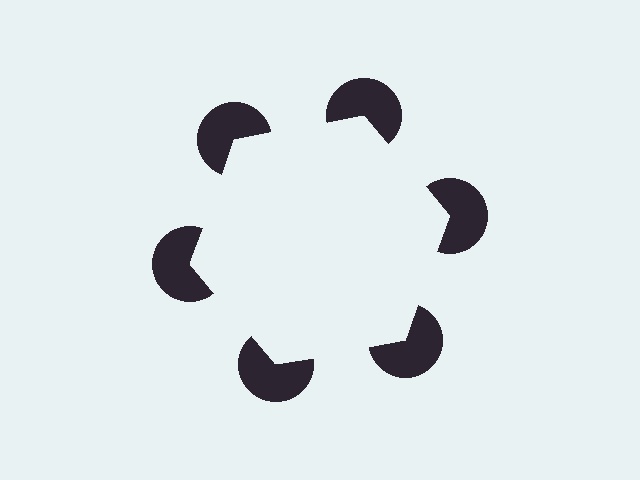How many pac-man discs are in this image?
There are 6 — one at each vertex of the illusory hexagon.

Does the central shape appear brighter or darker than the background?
It typically appears slightly brighter than the background, even though no actual brightness change is drawn.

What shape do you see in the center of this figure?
An illusory hexagon — its edges are inferred from the aligned wedge cuts in the pac-man discs, not physically drawn.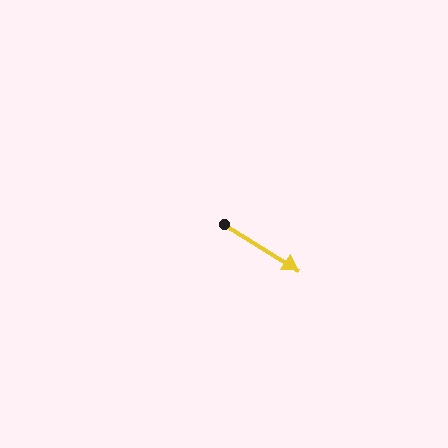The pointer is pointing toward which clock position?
Roughly 4 o'clock.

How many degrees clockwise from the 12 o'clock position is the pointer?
Approximately 122 degrees.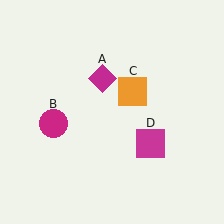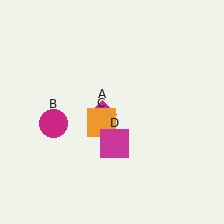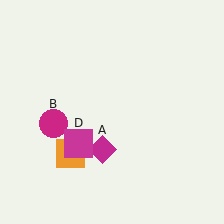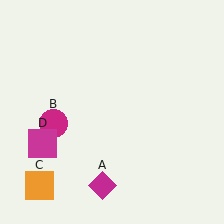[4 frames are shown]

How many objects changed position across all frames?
3 objects changed position: magenta diamond (object A), orange square (object C), magenta square (object D).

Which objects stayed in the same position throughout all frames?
Magenta circle (object B) remained stationary.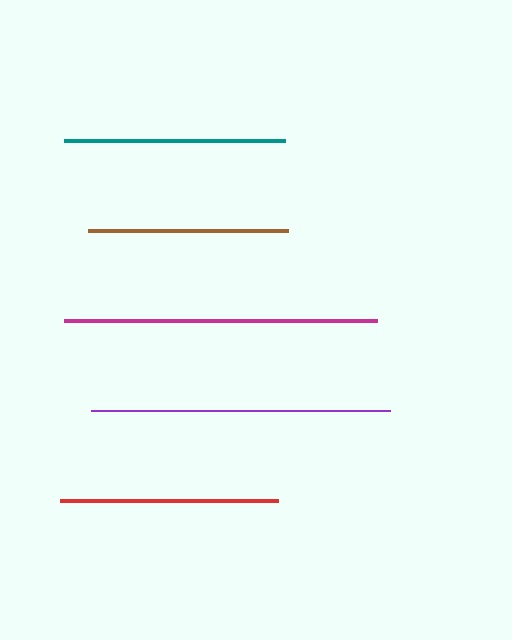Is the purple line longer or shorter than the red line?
The purple line is longer than the red line.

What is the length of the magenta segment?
The magenta segment is approximately 313 pixels long.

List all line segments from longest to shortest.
From longest to shortest: magenta, purple, teal, red, brown.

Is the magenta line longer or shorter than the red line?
The magenta line is longer than the red line.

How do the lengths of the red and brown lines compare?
The red and brown lines are approximately the same length.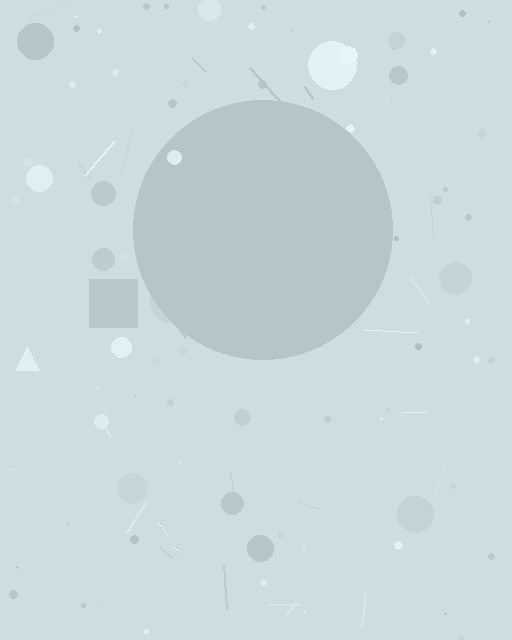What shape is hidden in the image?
A circle is hidden in the image.